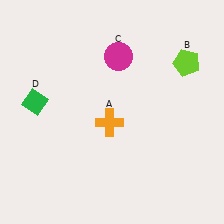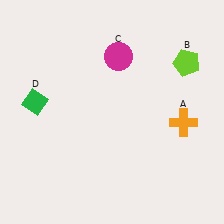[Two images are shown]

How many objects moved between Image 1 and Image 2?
1 object moved between the two images.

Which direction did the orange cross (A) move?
The orange cross (A) moved right.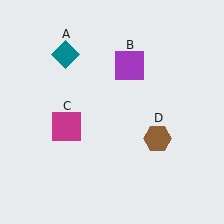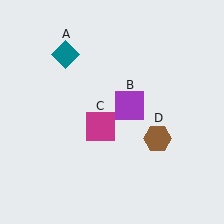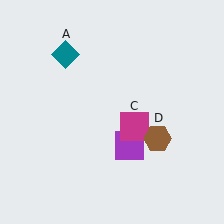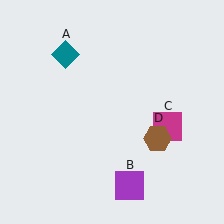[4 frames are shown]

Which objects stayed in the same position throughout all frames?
Teal diamond (object A) and brown hexagon (object D) remained stationary.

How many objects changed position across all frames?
2 objects changed position: purple square (object B), magenta square (object C).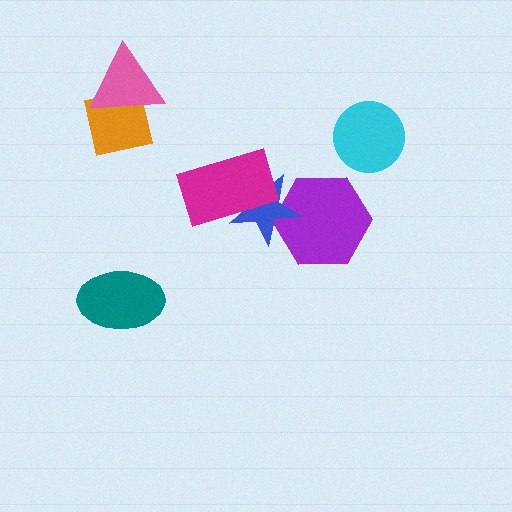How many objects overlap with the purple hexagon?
1 object overlaps with the purple hexagon.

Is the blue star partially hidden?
Yes, it is partially covered by another shape.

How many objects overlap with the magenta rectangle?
1 object overlaps with the magenta rectangle.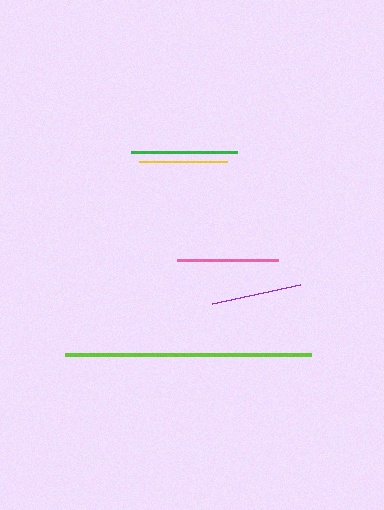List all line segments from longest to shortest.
From longest to shortest: lime, green, pink, purple, yellow.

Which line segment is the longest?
The lime line is the longest at approximately 246 pixels.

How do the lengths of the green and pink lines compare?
The green and pink lines are approximately the same length.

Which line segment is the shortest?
The yellow line is the shortest at approximately 88 pixels.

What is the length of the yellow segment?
The yellow segment is approximately 88 pixels long.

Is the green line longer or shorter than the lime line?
The lime line is longer than the green line.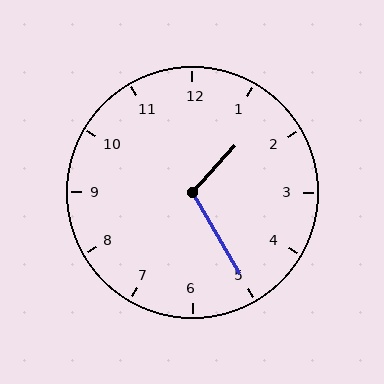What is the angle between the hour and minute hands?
Approximately 108 degrees.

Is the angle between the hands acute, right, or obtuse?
It is obtuse.